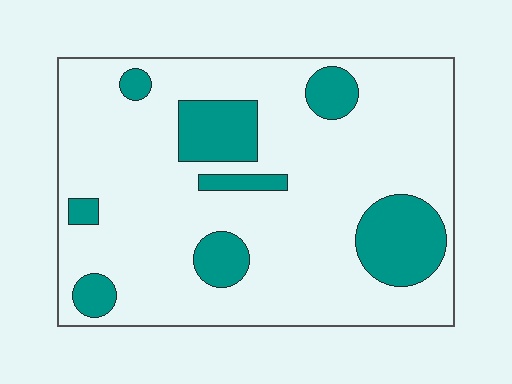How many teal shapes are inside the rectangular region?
8.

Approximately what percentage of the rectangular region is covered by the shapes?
Approximately 20%.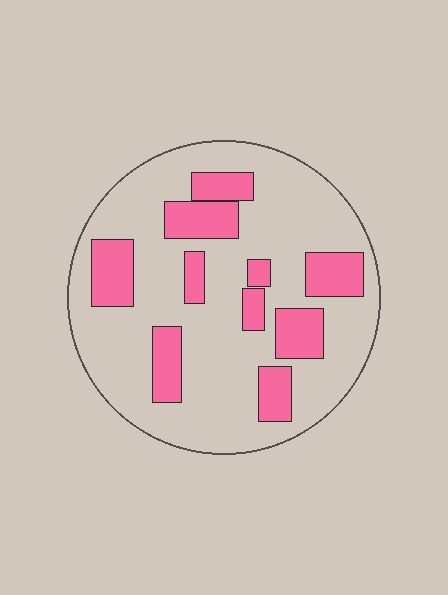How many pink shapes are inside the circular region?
10.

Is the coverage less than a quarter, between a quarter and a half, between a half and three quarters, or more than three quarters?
Between a quarter and a half.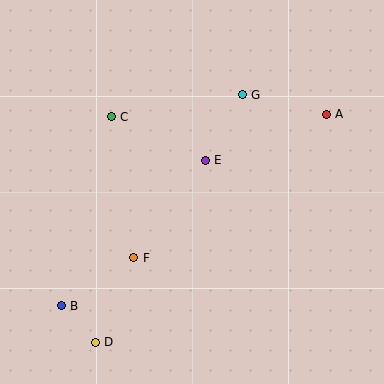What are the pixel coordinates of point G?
Point G is at (242, 95).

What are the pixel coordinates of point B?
Point B is at (61, 306).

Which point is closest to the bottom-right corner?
Point A is closest to the bottom-right corner.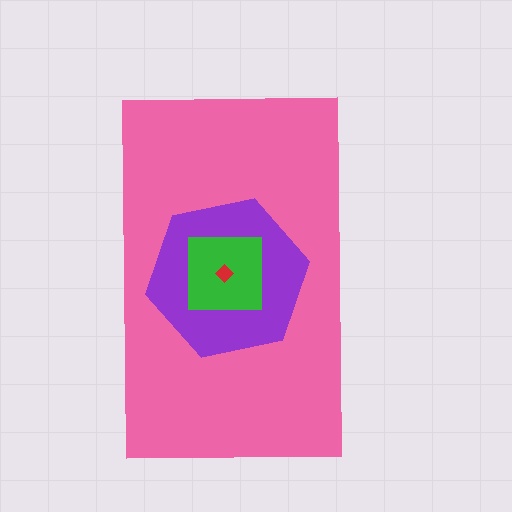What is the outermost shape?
The pink rectangle.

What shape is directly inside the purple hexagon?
The green square.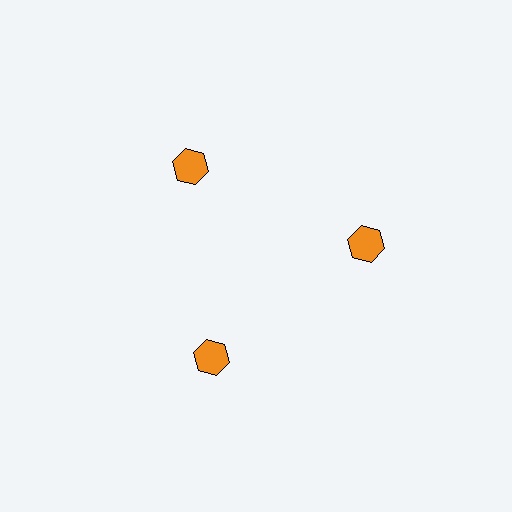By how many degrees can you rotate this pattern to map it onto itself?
The pattern maps onto itself every 120 degrees of rotation.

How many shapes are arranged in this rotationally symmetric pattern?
There are 3 shapes, arranged in 3 groups of 1.